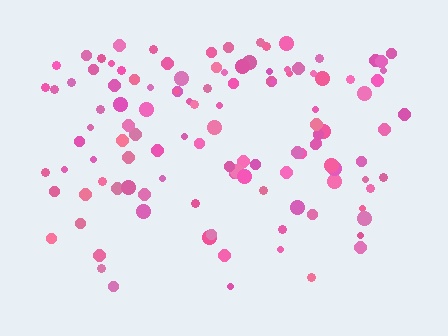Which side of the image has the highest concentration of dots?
The top.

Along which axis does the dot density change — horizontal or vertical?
Vertical.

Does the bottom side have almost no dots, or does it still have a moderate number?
Still a moderate number, just noticeably fewer than the top.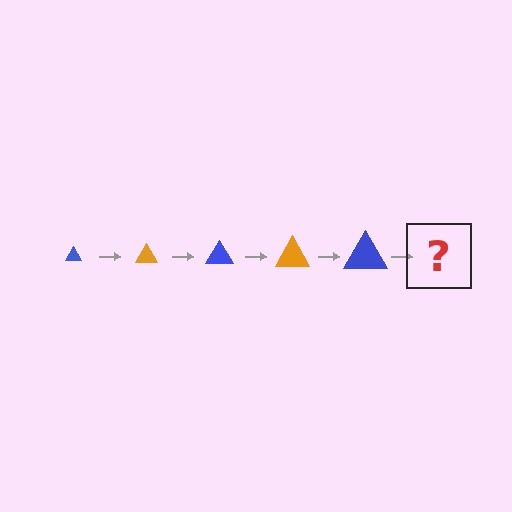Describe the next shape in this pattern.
It should be an orange triangle, larger than the previous one.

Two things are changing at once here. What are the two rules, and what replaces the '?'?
The two rules are that the triangle grows larger each step and the color cycles through blue and orange. The '?' should be an orange triangle, larger than the previous one.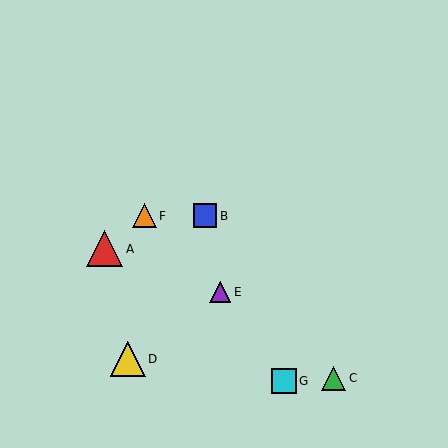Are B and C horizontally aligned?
No, B is at y≈216 and C is at y≈378.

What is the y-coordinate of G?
Object G is at y≈381.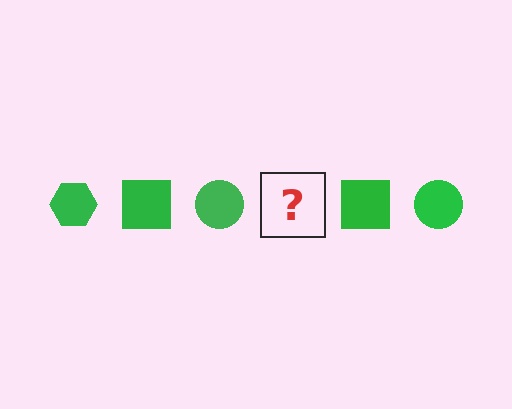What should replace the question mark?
The question mark should be replaced with a green hexagon.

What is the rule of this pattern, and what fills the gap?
The rule is that the pattern cycles through hexagon, square, circle shapes in green. The gap should be filled with a green hexagon.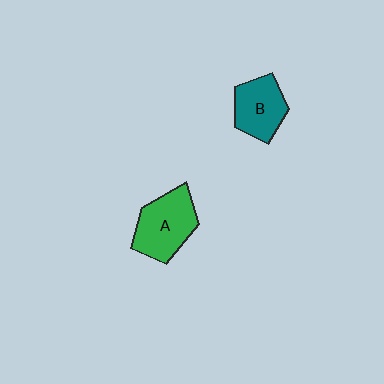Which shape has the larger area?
Shape A (green).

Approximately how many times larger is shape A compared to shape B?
Approximately 1.2 times.